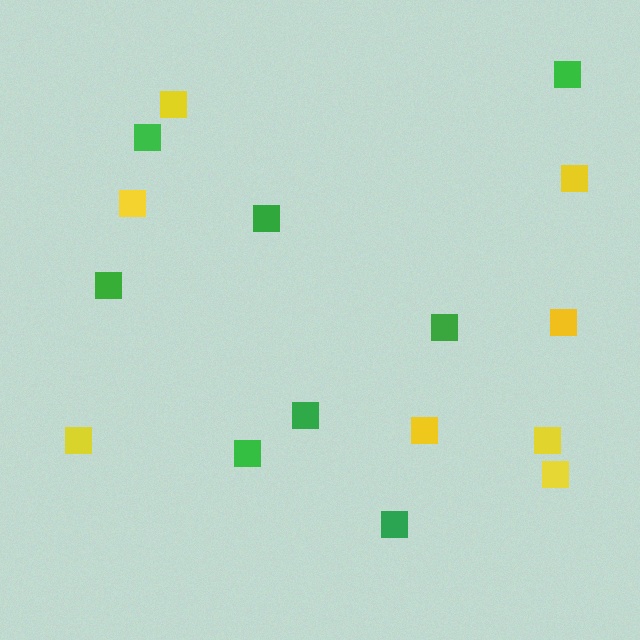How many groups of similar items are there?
There are 2 groups: one group of green squares (8) and one group of yellow squares (8).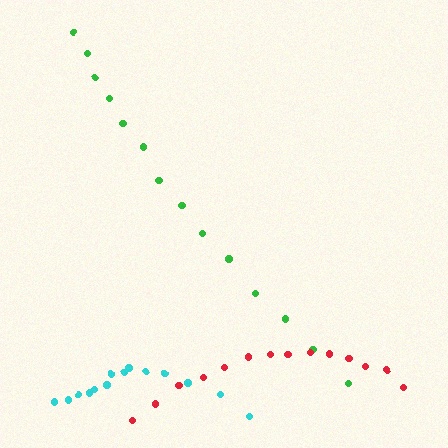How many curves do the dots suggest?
There are 3 distinct paths.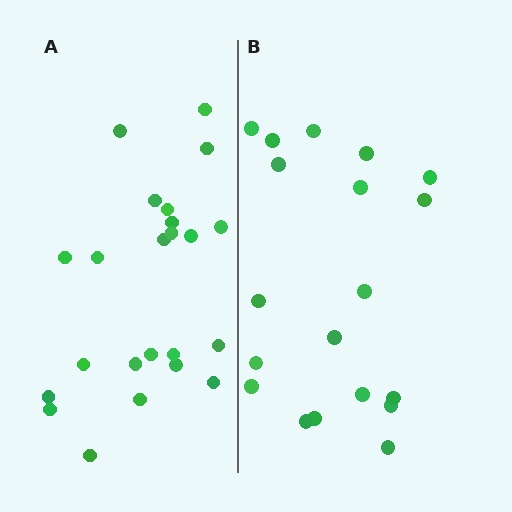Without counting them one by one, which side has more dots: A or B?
Region A (the left region) has more dots.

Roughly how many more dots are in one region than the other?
Region A has about 4 more dots than region B.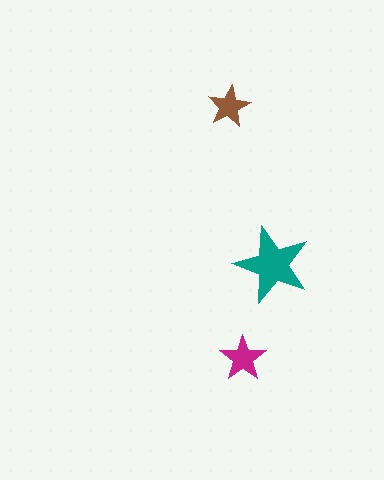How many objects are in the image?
There are 3 objects in the image.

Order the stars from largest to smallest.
the teal one, the magenta one, the brown one.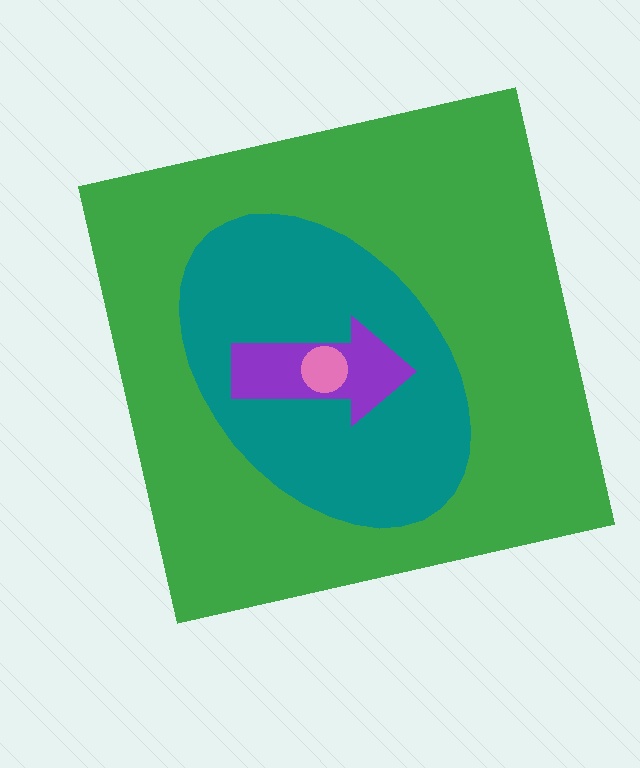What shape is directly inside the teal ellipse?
The purple arrow.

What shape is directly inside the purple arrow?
The pink circle.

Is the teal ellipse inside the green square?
Yes.